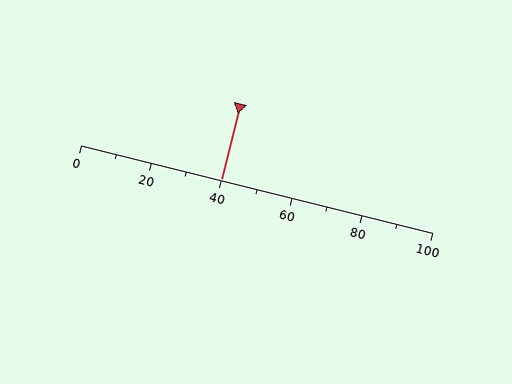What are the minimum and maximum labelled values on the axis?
The axis runs from 0 to 100.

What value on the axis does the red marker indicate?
The marker indicates approximately 40.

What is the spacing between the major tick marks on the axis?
The major ticks are spaced 20 apart.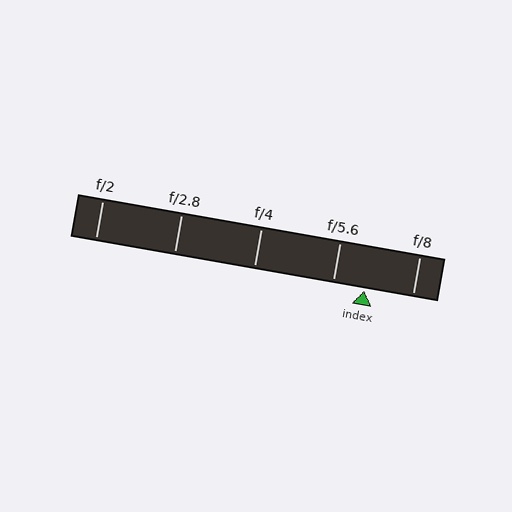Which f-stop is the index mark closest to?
The index mark is closest to f/5.6.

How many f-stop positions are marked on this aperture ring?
There are 5 f-stop positions marked.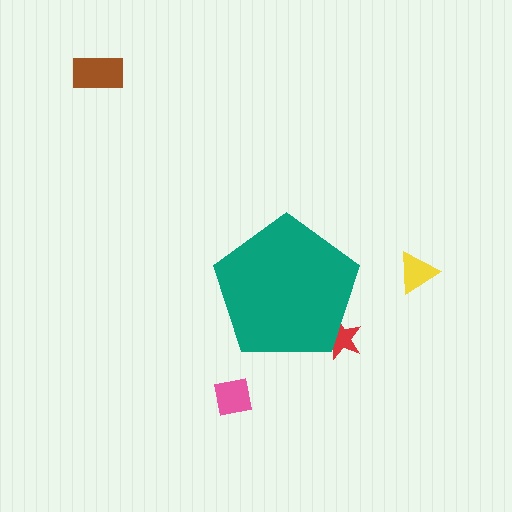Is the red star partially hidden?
Yes, the red star is partially hidden behind the teal pentagon.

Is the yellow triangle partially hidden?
No, the yellow triangle is fully visible.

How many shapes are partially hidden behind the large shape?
1 shape is partially hidden.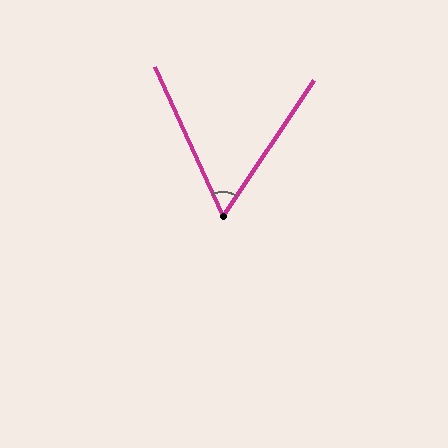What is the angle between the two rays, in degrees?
Approximately 58 degrees.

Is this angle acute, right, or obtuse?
It is acute.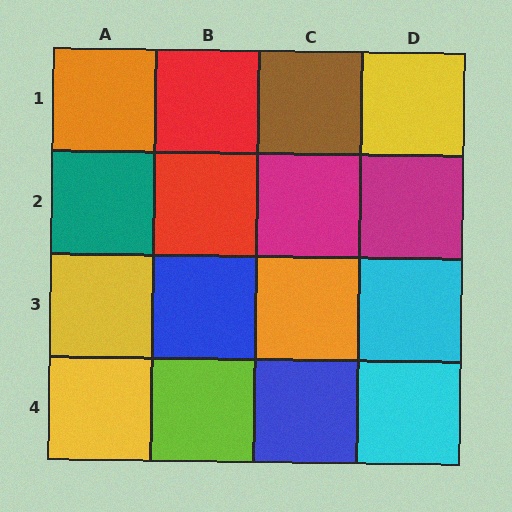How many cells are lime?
1 cell is lime.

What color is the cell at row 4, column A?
Yellow.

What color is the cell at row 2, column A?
Teal.